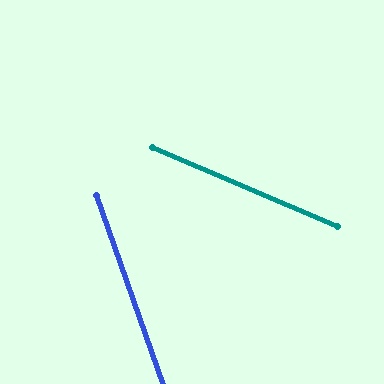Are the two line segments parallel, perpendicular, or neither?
Neither parallel nor perpendicular — they differ by about 47°.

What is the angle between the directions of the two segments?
Approximately 47 degrees.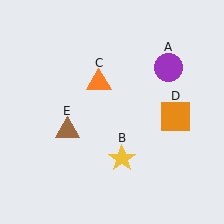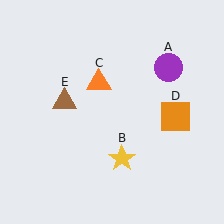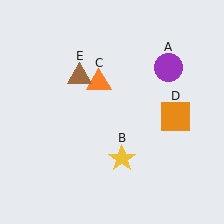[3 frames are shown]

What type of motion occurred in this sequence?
The brown triangle (object E) rotated clockwise around the center of the scene.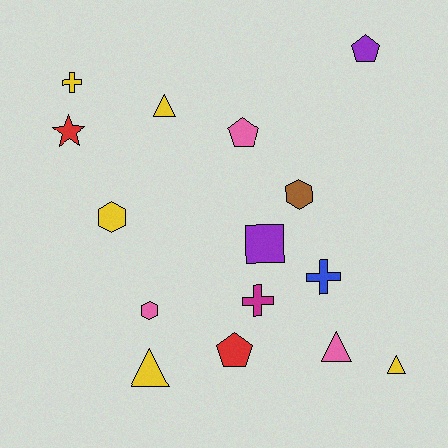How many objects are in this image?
There are 15 objects.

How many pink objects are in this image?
There are 3 pink objects.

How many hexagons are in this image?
There are 3 hexagons.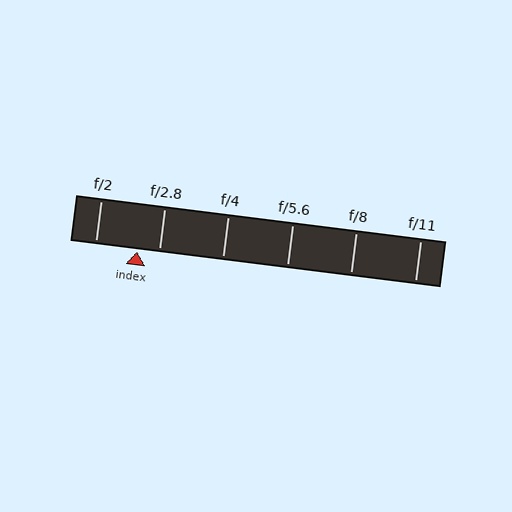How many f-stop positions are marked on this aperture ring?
There are 6 f-stop positions marked.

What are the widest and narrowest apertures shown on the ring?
The widest aperture shown is f/2 and the narrowest is f/11.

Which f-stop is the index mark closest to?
The index mark is closest to f/2.8.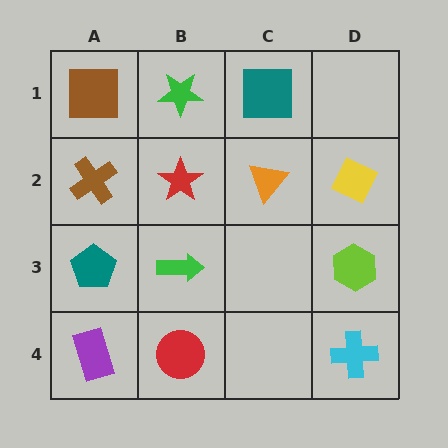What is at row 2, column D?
A yellow diamond.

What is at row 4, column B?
A red circle.